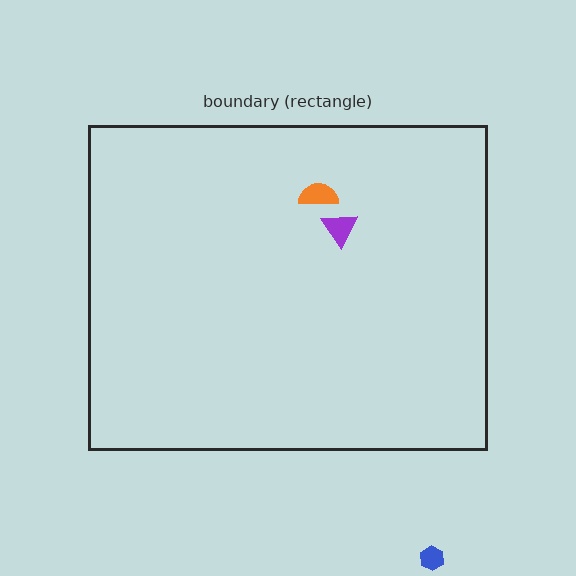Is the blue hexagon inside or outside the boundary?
Outside.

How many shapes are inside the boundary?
2 inside, 1 outside.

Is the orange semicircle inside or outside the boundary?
Inside.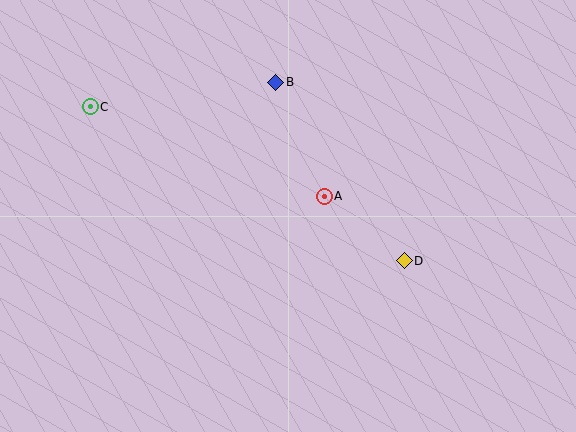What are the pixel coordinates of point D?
Point D is at (404, 261).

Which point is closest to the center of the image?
Point A at (324, 196) is closest to the center.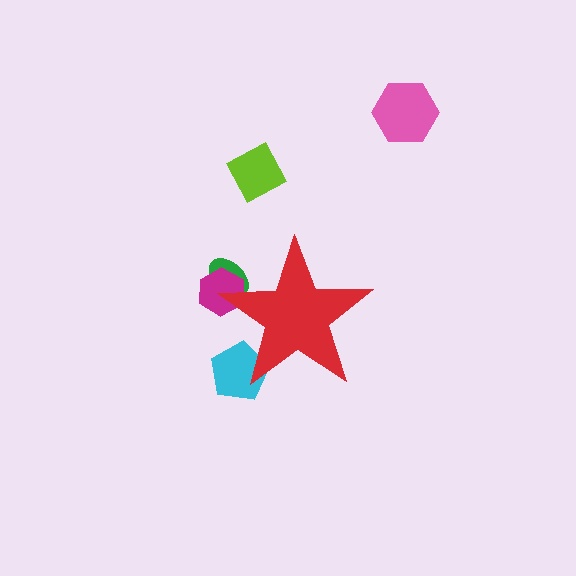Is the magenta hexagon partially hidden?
Yes, the magenta hexagon is partially hidden behind the red star.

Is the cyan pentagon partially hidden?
Yes, the cyan pentagon is partially hidden behind the red star.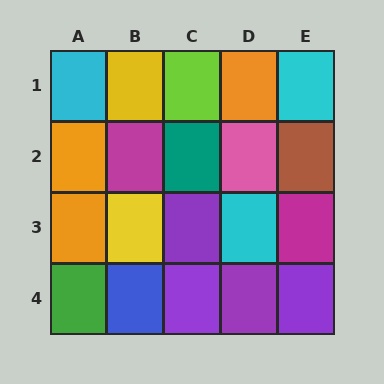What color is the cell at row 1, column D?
Orange.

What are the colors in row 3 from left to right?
Orange, yellow, purple, cyan, magenta.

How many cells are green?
1 cell is green.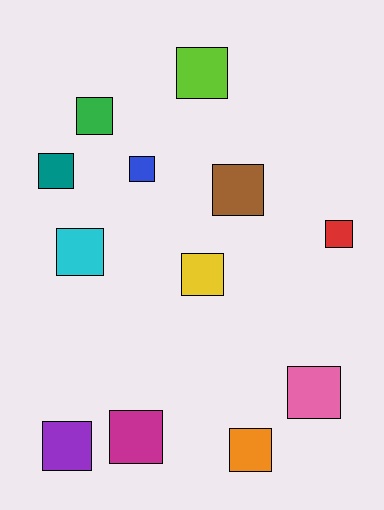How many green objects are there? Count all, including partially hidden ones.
There is 1 green object.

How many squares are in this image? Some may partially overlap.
There are 12 squares.